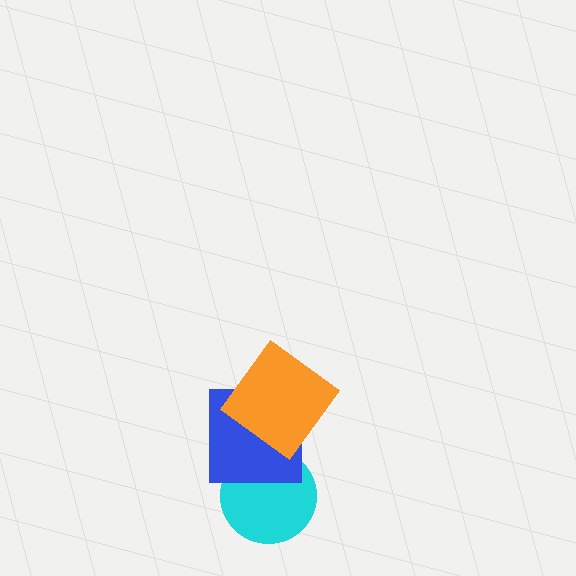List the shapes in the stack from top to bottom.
From top to bottom: the orange diamond, the blue square, the cyan circle.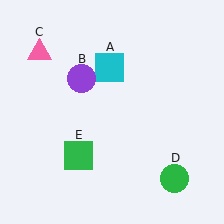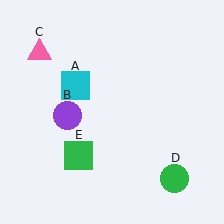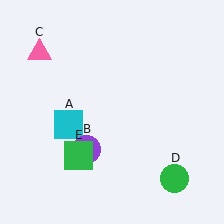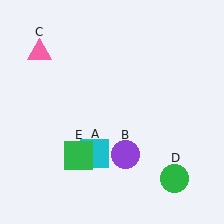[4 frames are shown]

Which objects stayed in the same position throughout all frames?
Pink triangle (object C) and green circle (object D) and green square (object E) remained stationary.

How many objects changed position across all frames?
2 objects changed position: cyan square (object A), purple circle (object B).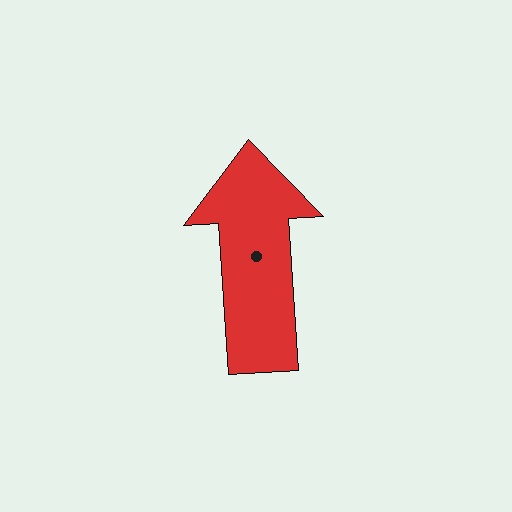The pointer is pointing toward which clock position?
Roughly 12 o'clock.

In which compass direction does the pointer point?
North.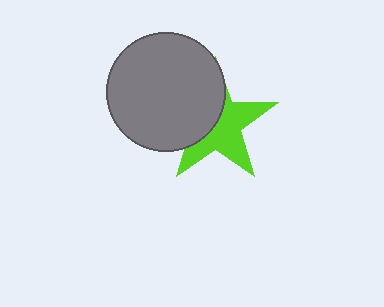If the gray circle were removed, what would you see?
You would see the complete lime star.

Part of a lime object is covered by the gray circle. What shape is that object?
It is a star.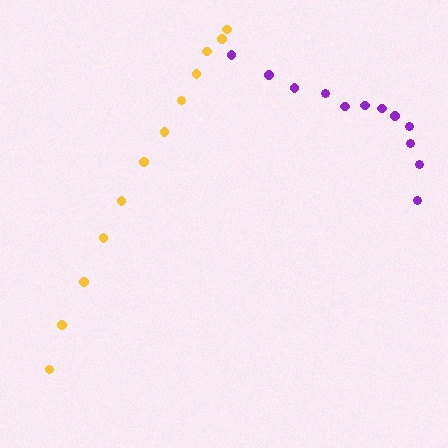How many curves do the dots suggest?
There are 2 distinct paths.